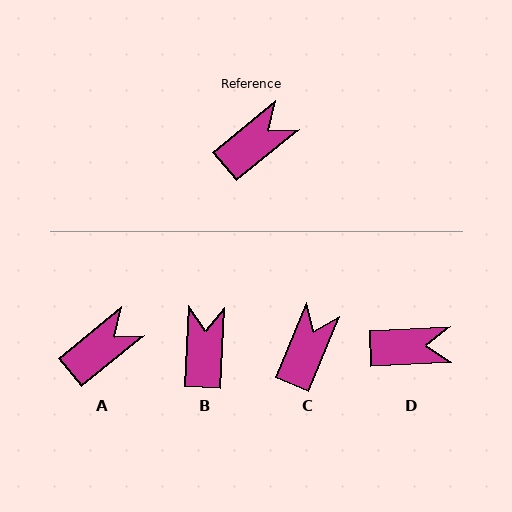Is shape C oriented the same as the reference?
No, it is off by about 28 degrees.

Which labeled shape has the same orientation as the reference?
A.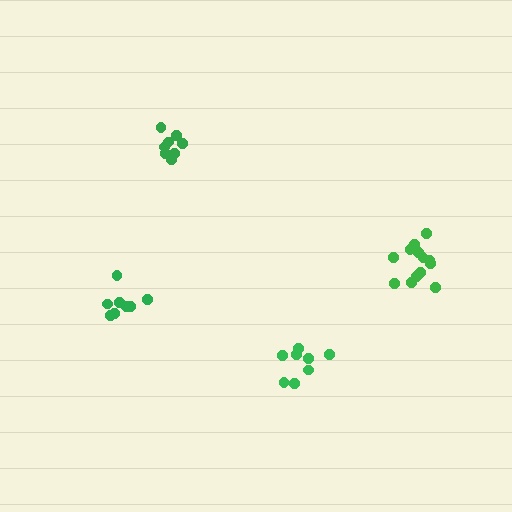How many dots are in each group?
Group 1: 8 dots, Group 2: 13 dots, Group 3: 8 dots, Group 4: 8 dots (37 total).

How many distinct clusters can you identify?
There are 4 distinct clusters.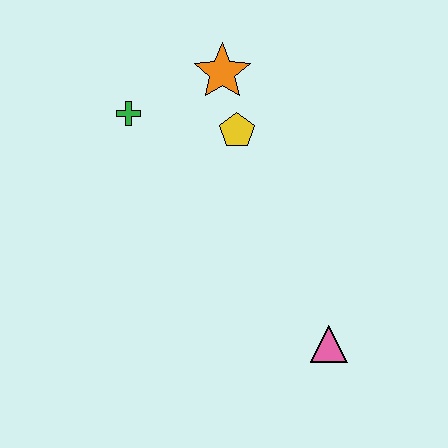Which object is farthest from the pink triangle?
The green cross is farthest from the pink triangle.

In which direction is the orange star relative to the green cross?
The orange star is to the right of the green cross.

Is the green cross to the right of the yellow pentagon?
No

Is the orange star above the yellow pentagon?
Yes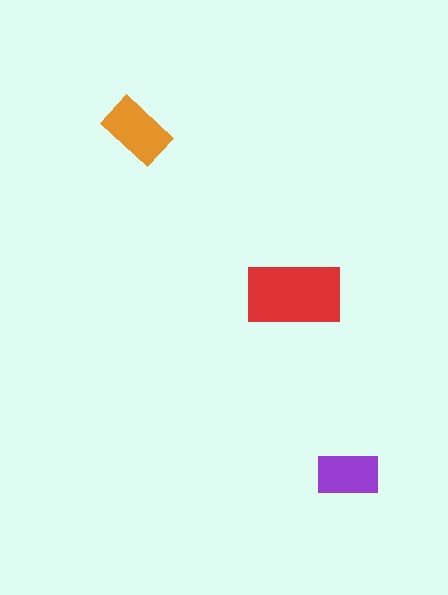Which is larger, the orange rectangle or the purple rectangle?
The orange one.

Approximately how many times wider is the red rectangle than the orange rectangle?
About 1.5 times wider.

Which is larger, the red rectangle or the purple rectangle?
The red one.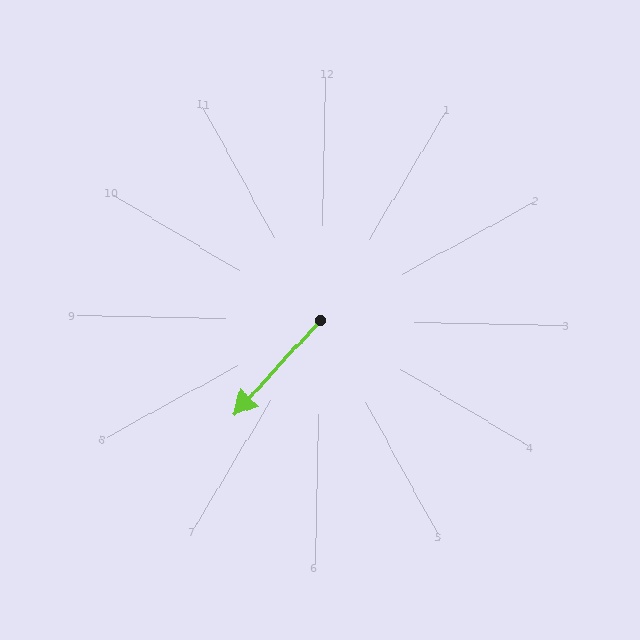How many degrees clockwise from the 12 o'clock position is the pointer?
Approximately 221 degrees.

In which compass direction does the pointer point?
Southwest.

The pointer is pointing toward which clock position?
Roughly 7 o'clock.